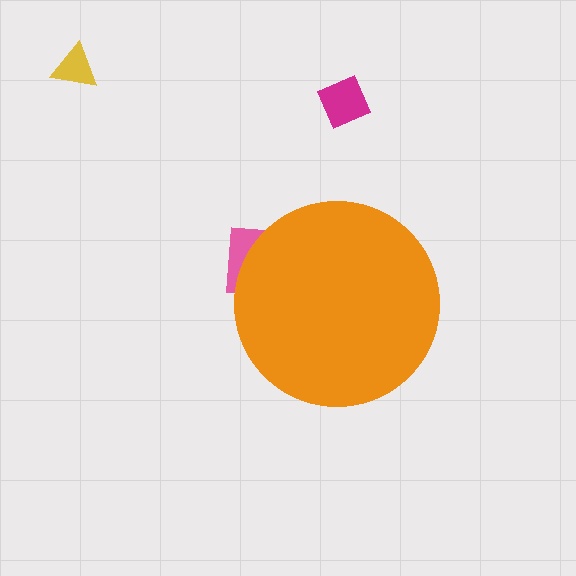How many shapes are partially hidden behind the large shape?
1 shape is partially hidden.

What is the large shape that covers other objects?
An orange circle.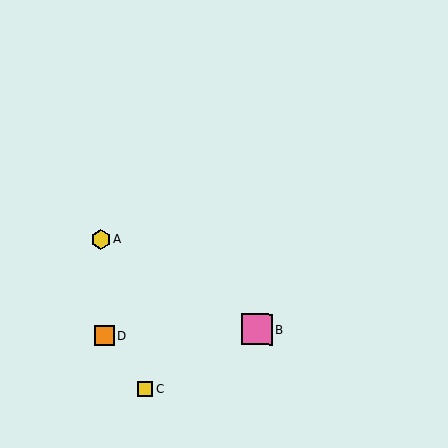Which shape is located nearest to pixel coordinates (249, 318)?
The pink square (labeled B) at (257, 329) is nearest to that location.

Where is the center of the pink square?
The center of the pink square is at (257, 329).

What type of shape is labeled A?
Shape A is a yellow hexagon.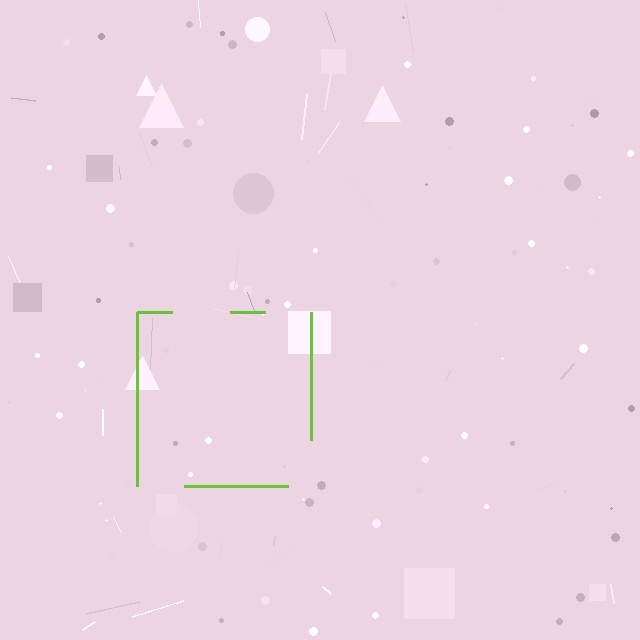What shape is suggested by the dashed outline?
The dashed outline suggests a square.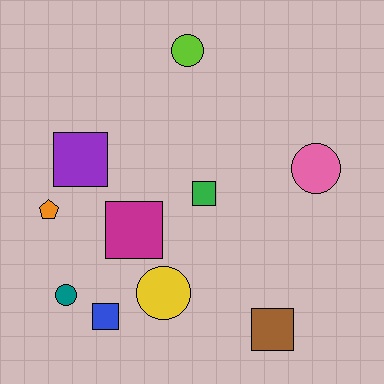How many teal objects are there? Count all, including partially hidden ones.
There is 1 teal object.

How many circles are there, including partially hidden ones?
There are 4 circles.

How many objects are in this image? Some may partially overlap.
There are 10 objects.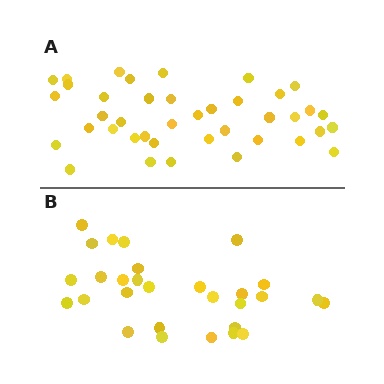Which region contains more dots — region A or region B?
Region A (the top region) has more dots.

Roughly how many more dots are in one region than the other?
Region A has roughly 12 or so more dots than region B.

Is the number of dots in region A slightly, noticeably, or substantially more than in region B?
Region A has noticeably more, but not dramatically so. The ratio is roughly 1.4 to 1.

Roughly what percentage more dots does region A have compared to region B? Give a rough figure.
About 40% more.